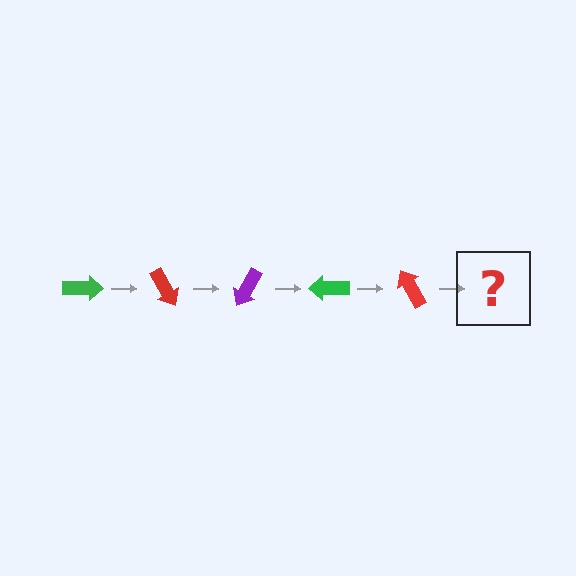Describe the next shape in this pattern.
It should be a purple arrow, rotated 300 degrees from the start.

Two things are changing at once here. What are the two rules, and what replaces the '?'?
The two rules are that it rotates 60 degrees each step and the color cycles through green, red, and purple. The '?' should be a purple arrow, rotated 300 degrees from the start.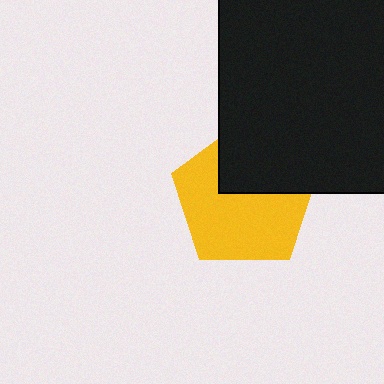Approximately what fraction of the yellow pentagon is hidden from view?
Roughly 36% of the yellow pentagon is hidden behind the black square.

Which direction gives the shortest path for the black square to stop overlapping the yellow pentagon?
Moving up gives the shortest separation.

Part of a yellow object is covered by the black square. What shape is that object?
It is a pentagon.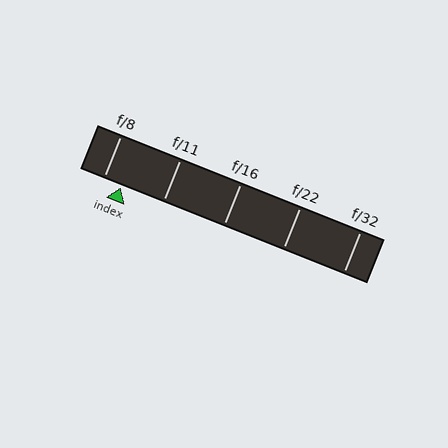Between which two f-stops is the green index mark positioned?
The index mark is between f/8 and f/11.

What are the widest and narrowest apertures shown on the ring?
The widest aperture shown is f/8 and the narrowest is f/32.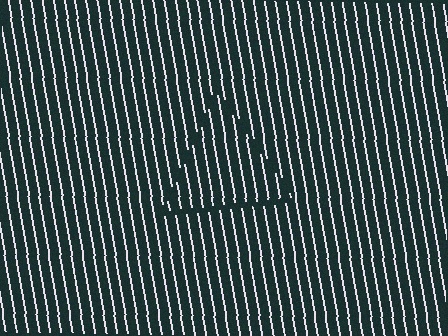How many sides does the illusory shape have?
3 sides — the line-ends trace a triangle.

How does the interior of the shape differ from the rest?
The interior of the shape contains the same grating, shifted by half a period — the contour is defined by the phase discontinuity where line-ends from the inner and outer gratings abut.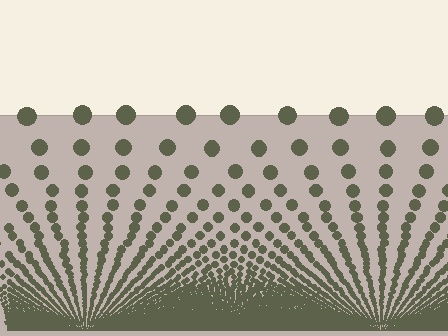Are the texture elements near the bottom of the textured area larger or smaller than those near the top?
Smaller. The gradient is inverted — elements near the bottom are smaller and denser.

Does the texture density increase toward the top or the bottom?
Density increases toward the bottom.